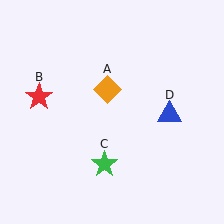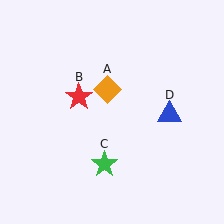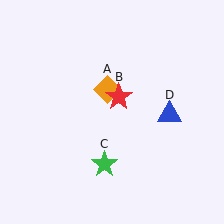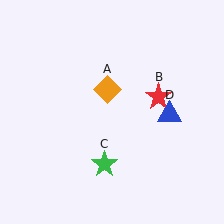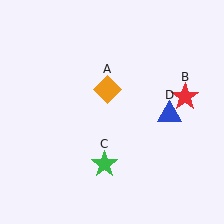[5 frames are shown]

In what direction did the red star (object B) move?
The red star (object B) moved right.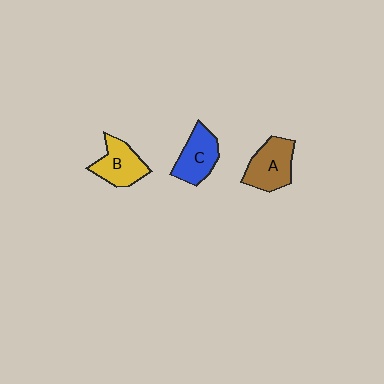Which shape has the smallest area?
Shape C (blue).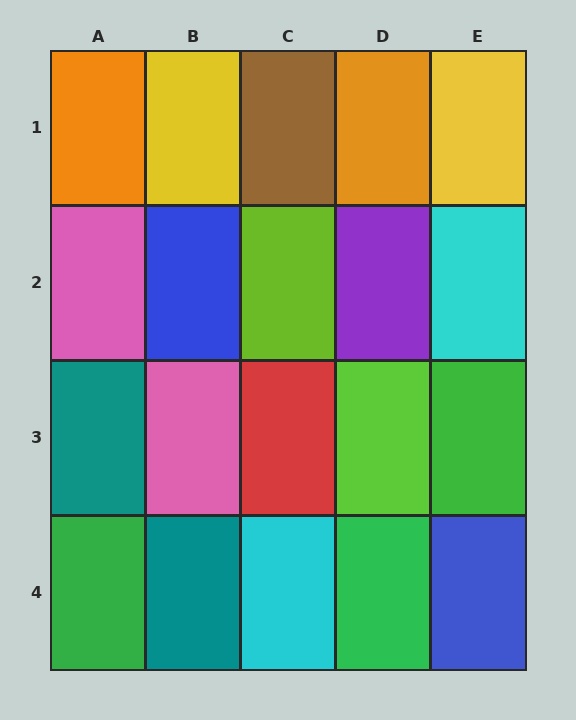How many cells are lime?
2 cells are lime.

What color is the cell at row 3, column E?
Green.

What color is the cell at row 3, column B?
Pink.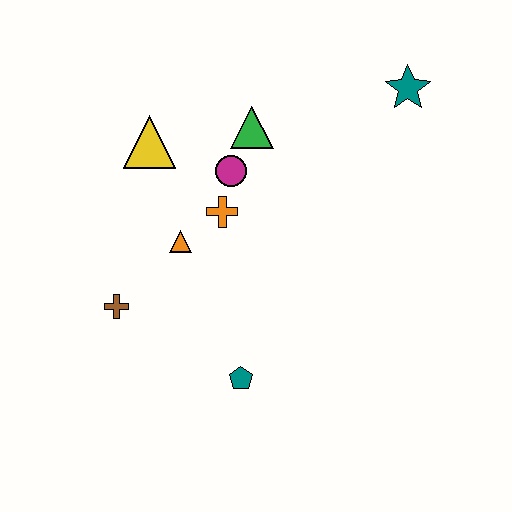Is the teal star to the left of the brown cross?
No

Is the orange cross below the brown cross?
No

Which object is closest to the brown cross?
The orange triangle is closest to the brown cross.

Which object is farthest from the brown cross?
The teal star is farthest from the brown cross.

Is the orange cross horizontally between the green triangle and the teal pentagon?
No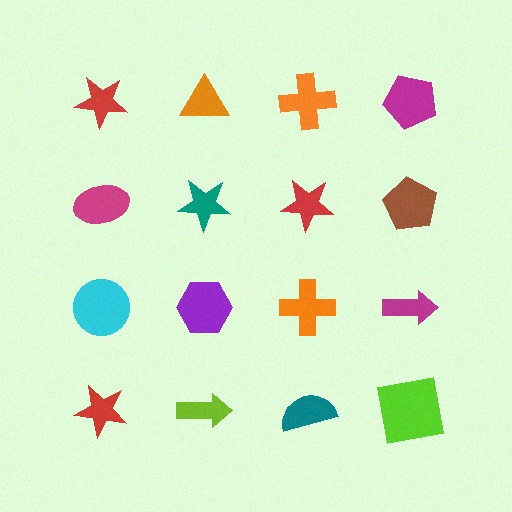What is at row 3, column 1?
A cyan circle.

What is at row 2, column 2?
A teal star.